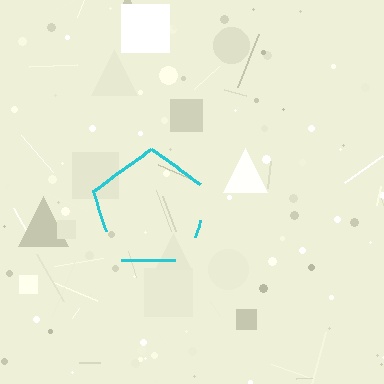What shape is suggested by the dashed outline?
The dashed outline suggests a pentagon.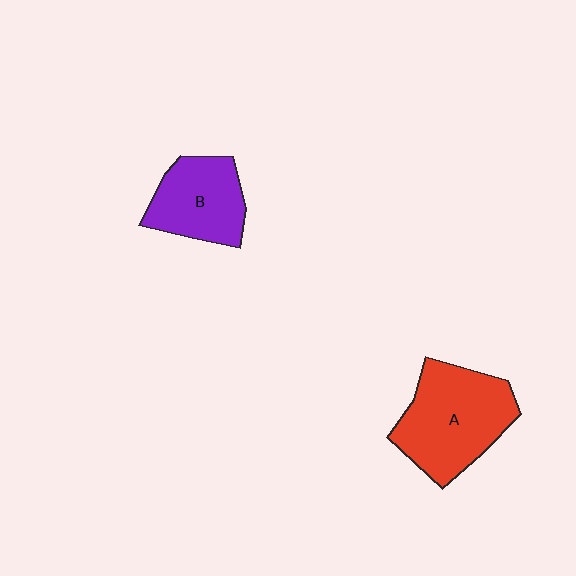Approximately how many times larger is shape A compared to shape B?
Approximately 1.4 times.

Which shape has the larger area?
Shape A (red).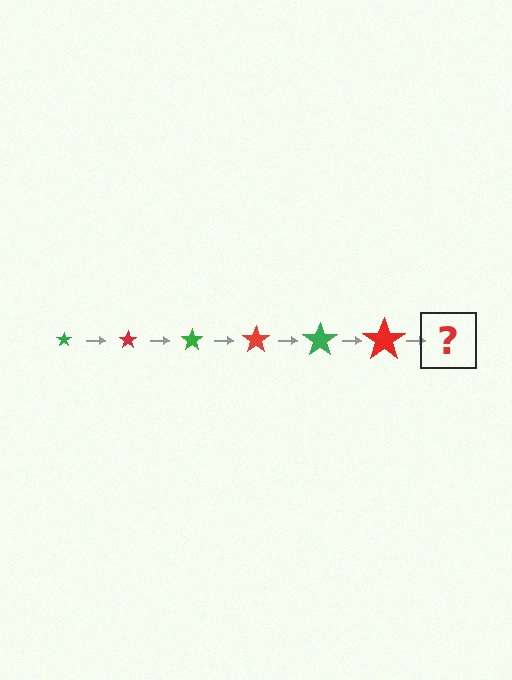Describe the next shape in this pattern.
It should be a green star, larger than the previous one.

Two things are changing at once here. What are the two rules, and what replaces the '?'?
The two rules are that the star grows larger each step and the color cycles through green and red. The '?' should be a green star, larger than the previous one.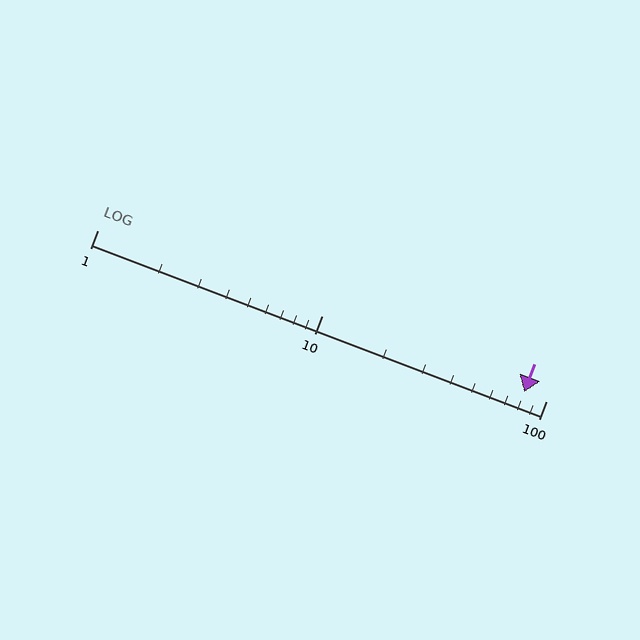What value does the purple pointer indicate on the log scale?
The pointer indicates approximately 80.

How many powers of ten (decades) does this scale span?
The scale spans 2 decades, from 1 to 100.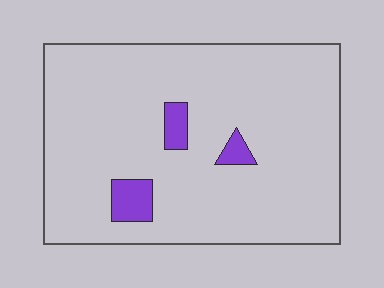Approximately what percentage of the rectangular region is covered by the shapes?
Approximately 5%.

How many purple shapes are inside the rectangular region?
3.